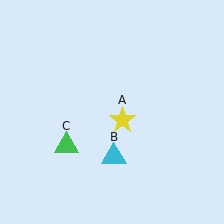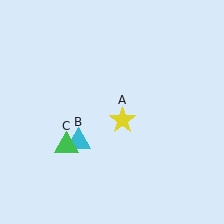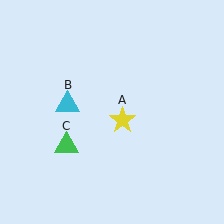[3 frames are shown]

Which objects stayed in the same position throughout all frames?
Yellow star (object A) and green triangle (object C) remained stationary.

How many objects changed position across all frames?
1 object changed position: cyan triangle (object B).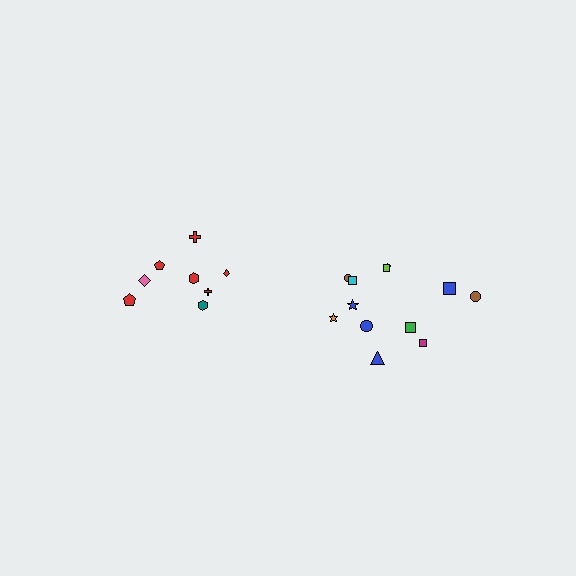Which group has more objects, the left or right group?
The right group.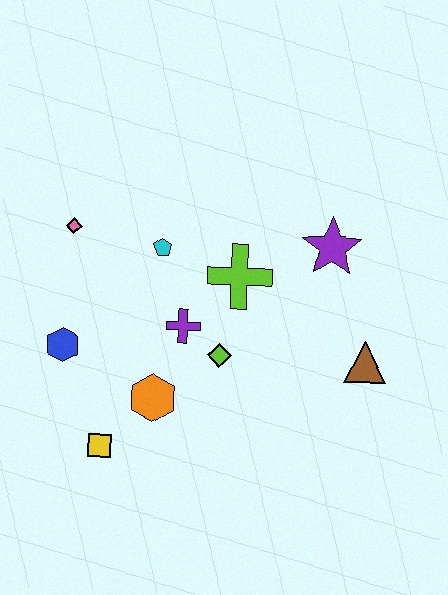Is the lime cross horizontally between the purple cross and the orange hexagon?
No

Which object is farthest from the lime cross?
The yellow square is farthest from the lime cross.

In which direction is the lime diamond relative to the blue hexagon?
The lime diamond is to the right of the blue hexagon.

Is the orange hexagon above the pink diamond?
No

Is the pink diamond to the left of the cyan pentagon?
Yes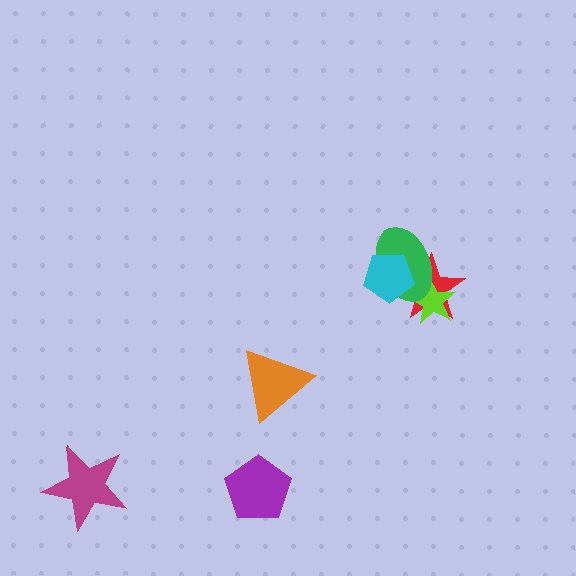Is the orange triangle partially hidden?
No, no other shape covers it.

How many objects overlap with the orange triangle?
0 objects overlap with the orange triangle.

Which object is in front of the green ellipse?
The cyan pentagon is in front of the green ellipse.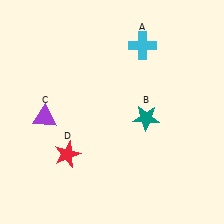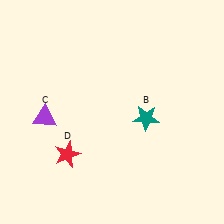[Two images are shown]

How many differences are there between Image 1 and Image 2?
There is 1 difference between the two images.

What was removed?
The cyan cross (A) was removed in Image 2.